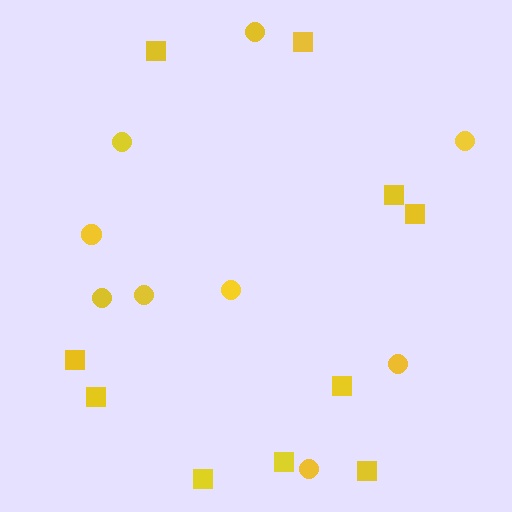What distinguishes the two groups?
There are 2 groups: one group of circles (9) and one group of squares (10).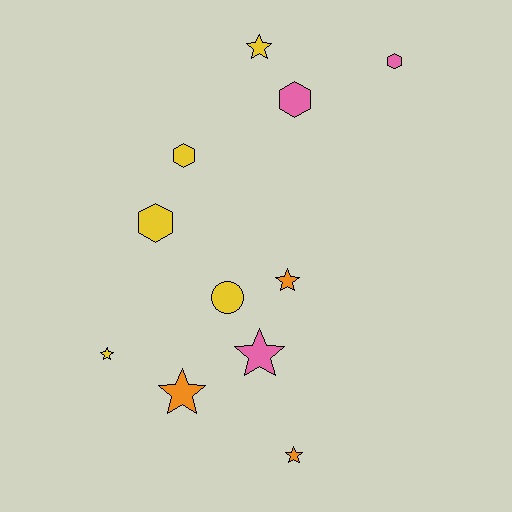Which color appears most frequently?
Yellow, with 5 objects.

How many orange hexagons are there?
There are no orange hexagons.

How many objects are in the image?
There are 11 objects.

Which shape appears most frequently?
Star, with 6 objects.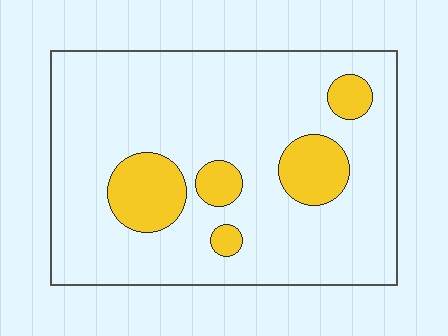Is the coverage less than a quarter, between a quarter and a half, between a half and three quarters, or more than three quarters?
Less than a quarter.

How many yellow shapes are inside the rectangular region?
5.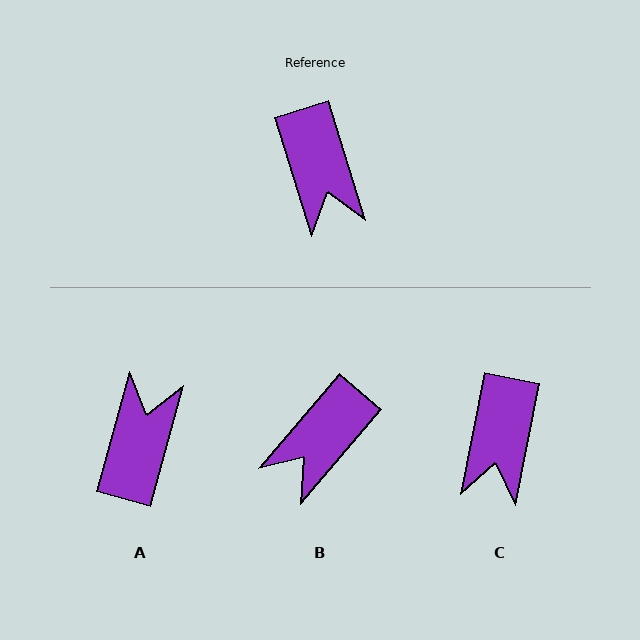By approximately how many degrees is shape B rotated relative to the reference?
Approximately 58 degrees clockwise.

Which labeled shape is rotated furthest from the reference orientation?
A, about 148 degrees away.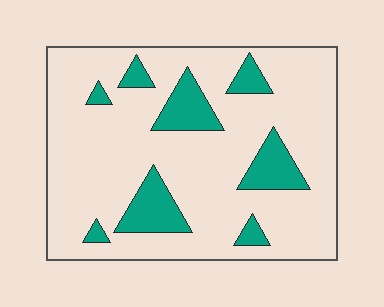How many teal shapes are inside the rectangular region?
8.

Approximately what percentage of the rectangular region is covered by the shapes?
Approximately 15%.